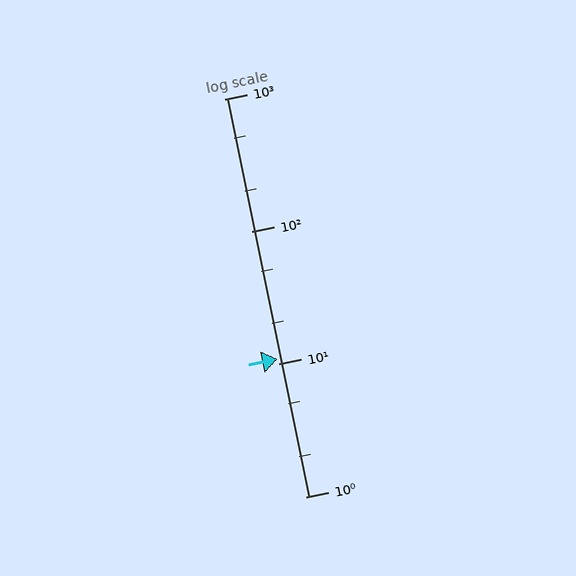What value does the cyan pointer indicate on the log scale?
The pointer indicates approximately 11.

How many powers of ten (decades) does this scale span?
The scale spans 3 decades, from 1 to 1000.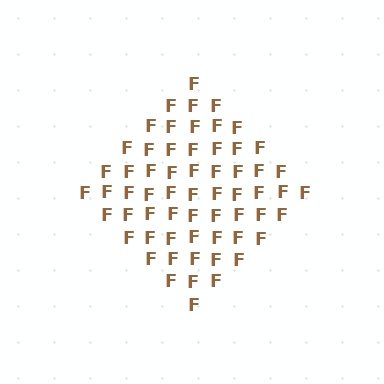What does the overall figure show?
The overall figure shows a diamond.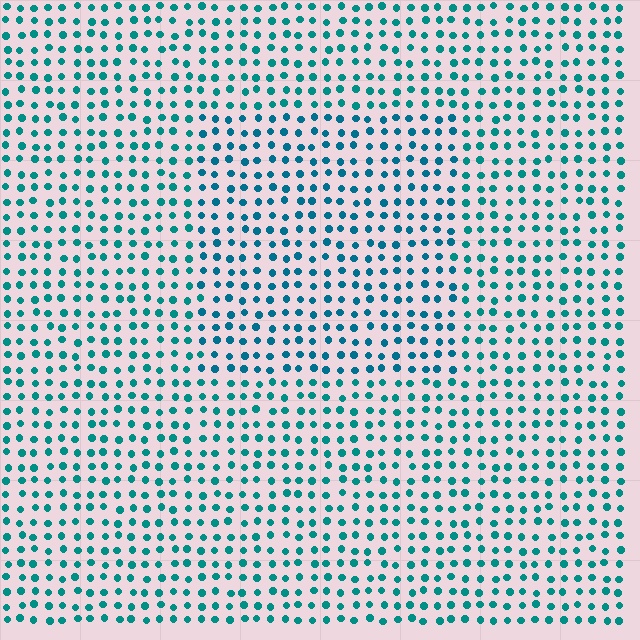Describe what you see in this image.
The image is filled with small teal elements in a uniform arrangement. A rectangle-shaped region is visible where the elements are tinted to a slightly different hue, forming a subtle color boundary.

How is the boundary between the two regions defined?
The boundary is defined purely by a slight shift in hue (about 17 degrees). Spacing, size, and orientation are identical on both sides.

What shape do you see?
I see a rectangle.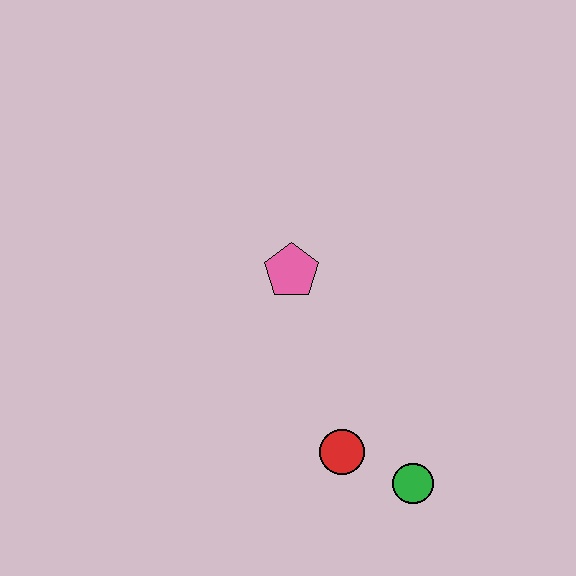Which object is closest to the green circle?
The red circle is closest to the green circle.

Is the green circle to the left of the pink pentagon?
No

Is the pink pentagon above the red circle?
Yes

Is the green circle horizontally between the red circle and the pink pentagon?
No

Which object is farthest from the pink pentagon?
The green circle is farthest from the pink pentagon.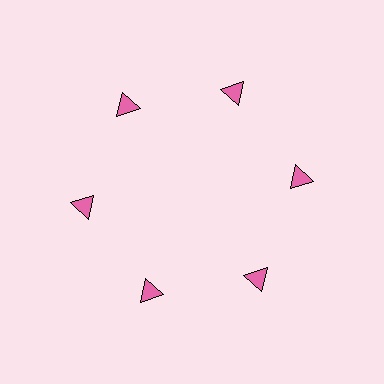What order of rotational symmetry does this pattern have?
This pattern has 6-fold rotational symmetry.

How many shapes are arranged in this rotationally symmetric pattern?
There are 6 shapes, arranged in 6 groups of 1.